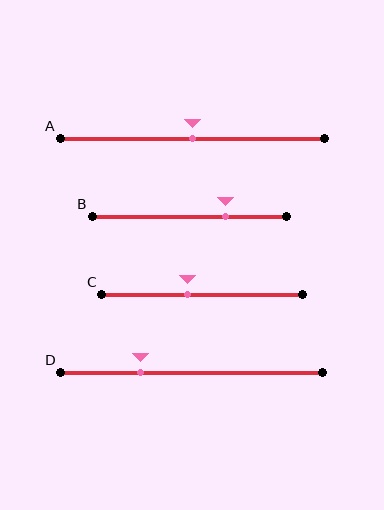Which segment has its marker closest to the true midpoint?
Segment A has its marker closest to the true midpoint.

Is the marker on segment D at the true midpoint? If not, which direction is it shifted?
No, the marker on segment D is shifted to the left by about 19% of the segment length.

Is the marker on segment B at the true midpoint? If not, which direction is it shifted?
No, the marker on segment B is shifted to the right by about 19% of the segment length.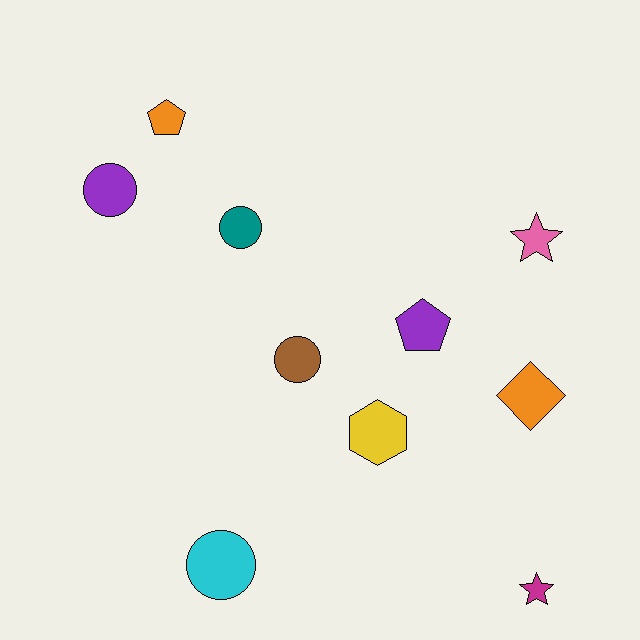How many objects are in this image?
There are 10 objects.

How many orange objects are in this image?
There are 2 orange objects.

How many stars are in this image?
There are 2 stars.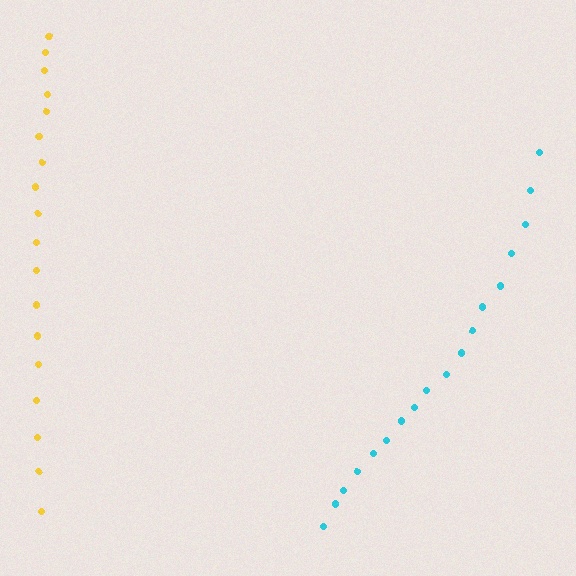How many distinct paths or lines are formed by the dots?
There are 2 distinct paths.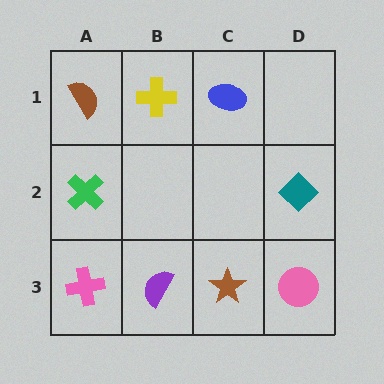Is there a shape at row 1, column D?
No, that cell is empty.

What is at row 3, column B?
A purple semicircle.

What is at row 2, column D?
A teal diamond.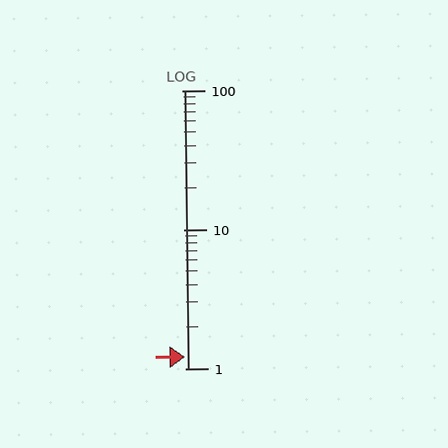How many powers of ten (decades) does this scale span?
The scale spans 2 decades, from 1 to 100.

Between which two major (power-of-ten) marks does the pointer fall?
The pointer is between 1 and 10.